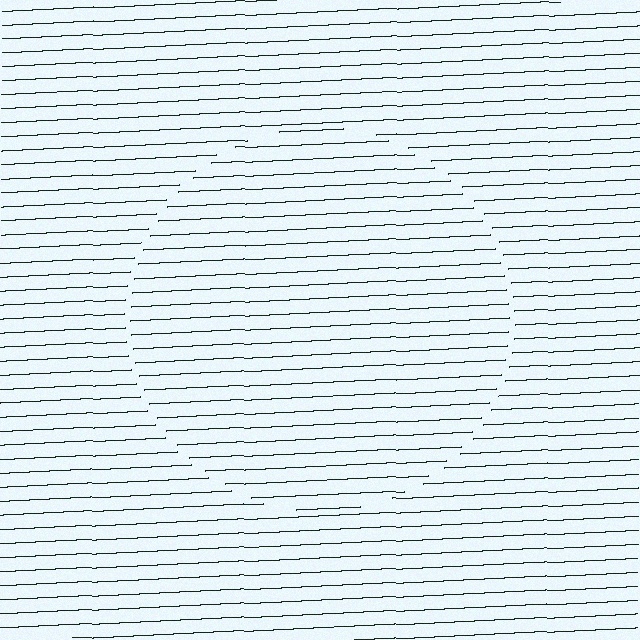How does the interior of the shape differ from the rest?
The interior of the shape contains the same grating, shifted by half a period — the contour is defined by the phase discontinuity where line-ends from the inner and outer gratings abut.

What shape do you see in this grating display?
An illusory circle. The interior of the shape contains the same grating, shifted by half a period — the contour is defined by the phase discontinuity where line-ends from the inner and outer gratings abut.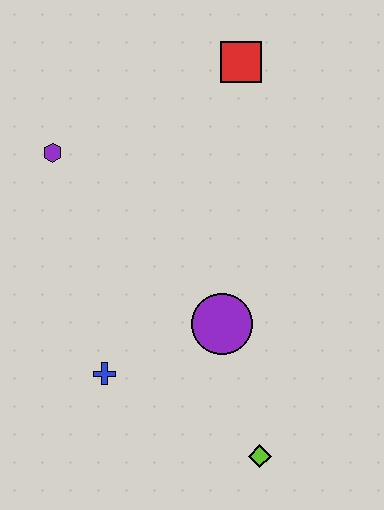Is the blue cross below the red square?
Yes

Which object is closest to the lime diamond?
The purple circle is closest to the lime diamond.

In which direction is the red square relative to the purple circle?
The red square is above the purple circle.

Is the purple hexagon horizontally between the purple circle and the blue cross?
No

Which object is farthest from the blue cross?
The red square is farthest from the blue cross.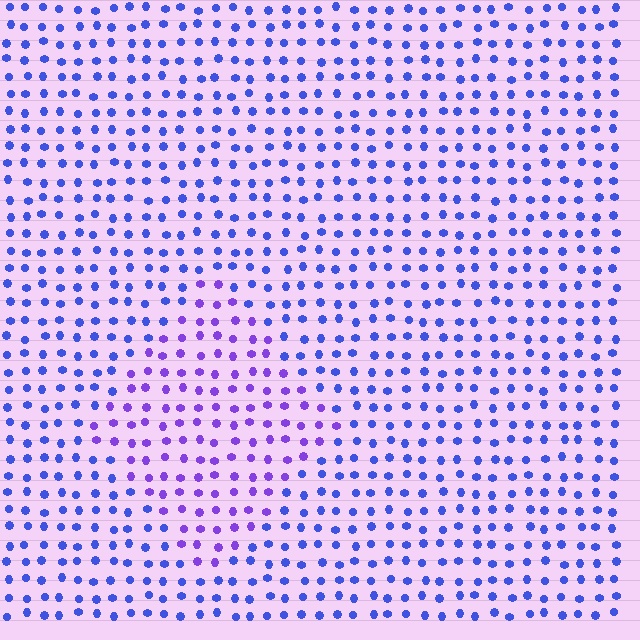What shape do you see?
I see a diamond.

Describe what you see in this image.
The image is filled with small blue elements in a uniform arrangement. A diamond-shaped region is visible where the elements are tinted to a slightly different hue, forming a subtle color boundary.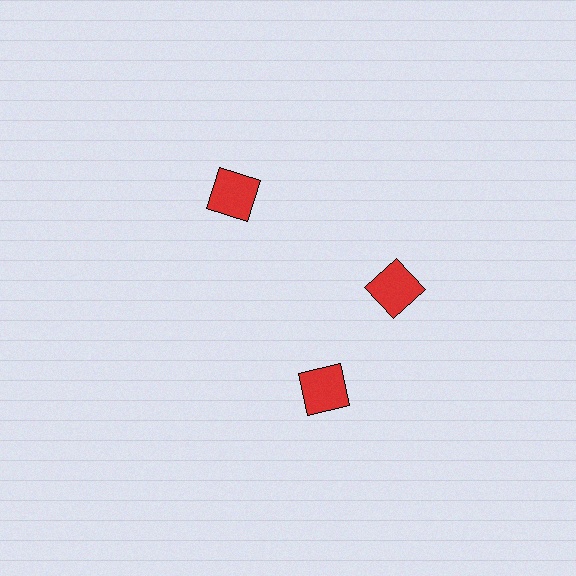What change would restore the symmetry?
The symmetry would be restored by rotating it back into even spacing with its neighbors so that all 3 squares sit at equal angles and equal distance from the center.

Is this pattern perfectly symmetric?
No. The 3 red squares are arranged in a ring, but one element near the 7 o'clock position is rotated out of alignment along the ring, breaking the 3-fold rotational symmetry.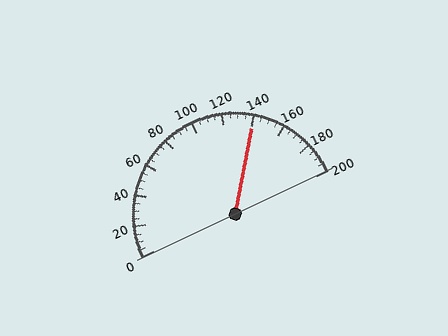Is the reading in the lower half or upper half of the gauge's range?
The reading is in the upper half of the range (0 to 200).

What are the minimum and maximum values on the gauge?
The gauge ranges from 0 to 200.